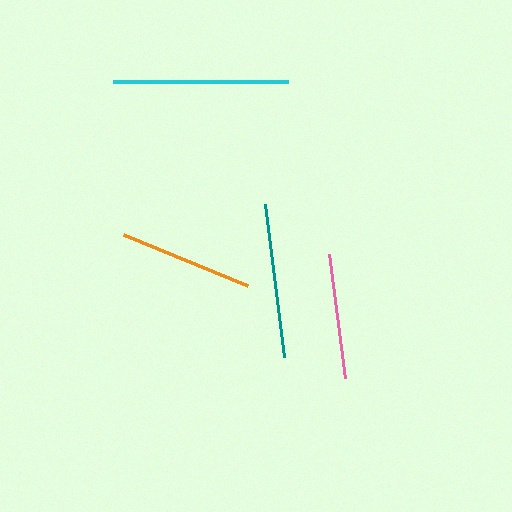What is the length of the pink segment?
The pink segment is approximately 125 pixels long.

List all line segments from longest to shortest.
From longest to shortest: cyan, teal, orange, pink.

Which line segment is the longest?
The cyan line is the longest at approximately 175 pixels.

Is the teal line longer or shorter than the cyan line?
The cyan line is longer than the teal line.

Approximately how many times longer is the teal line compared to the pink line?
The teal line is approximately 1.2 times the length of the pink line.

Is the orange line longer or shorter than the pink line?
The orange line is longer than the pink line.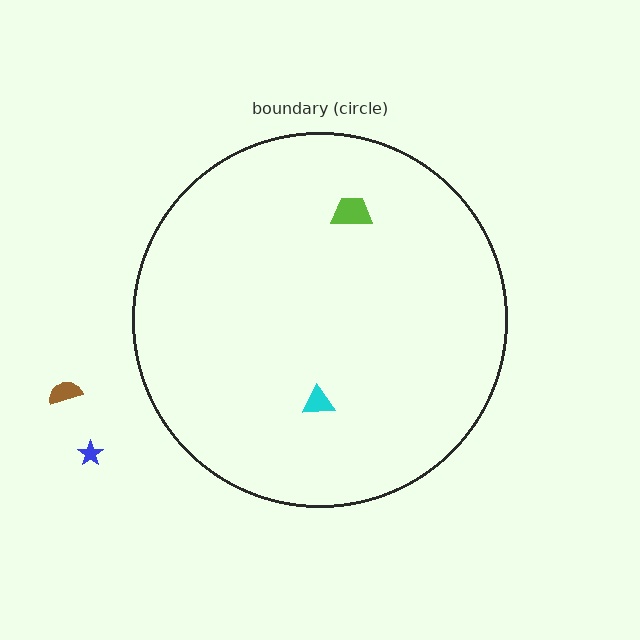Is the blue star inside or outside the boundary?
Outside.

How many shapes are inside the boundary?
2 inside, 2 outside.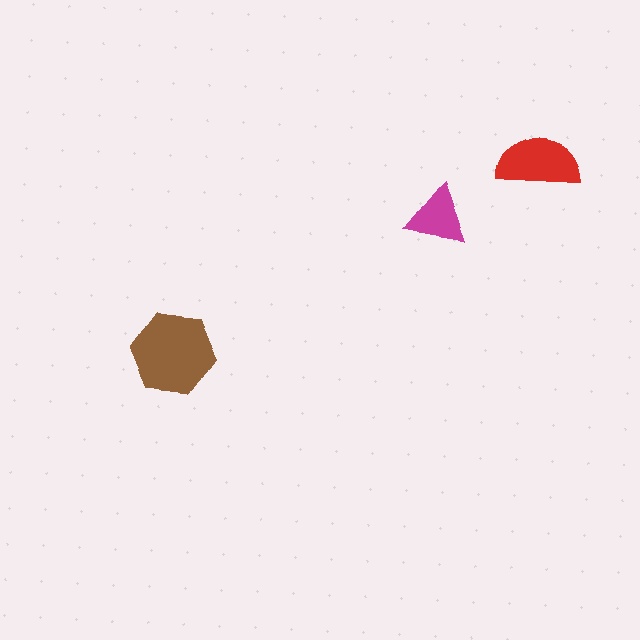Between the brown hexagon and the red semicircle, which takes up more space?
The brown hexagon.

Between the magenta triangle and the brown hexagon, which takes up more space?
The brown hexagon.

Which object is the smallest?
The magenta triangle.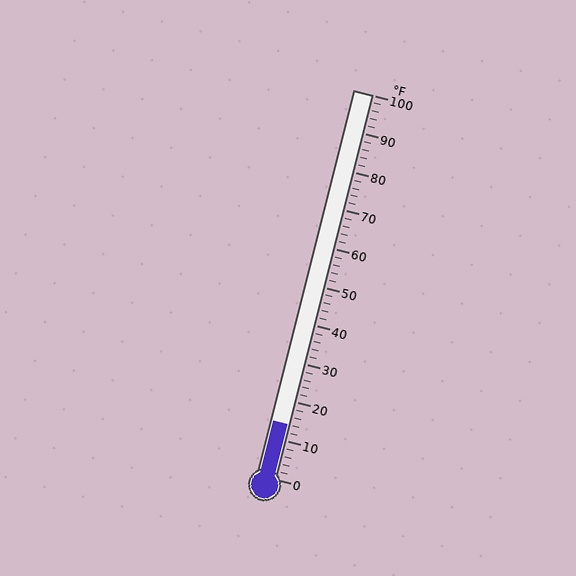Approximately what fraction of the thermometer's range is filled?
The thermometer is filled to approximately 15% of its range.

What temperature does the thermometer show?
The thermometer shows approximately 14°F.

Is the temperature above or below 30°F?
The temperature is below 30°F.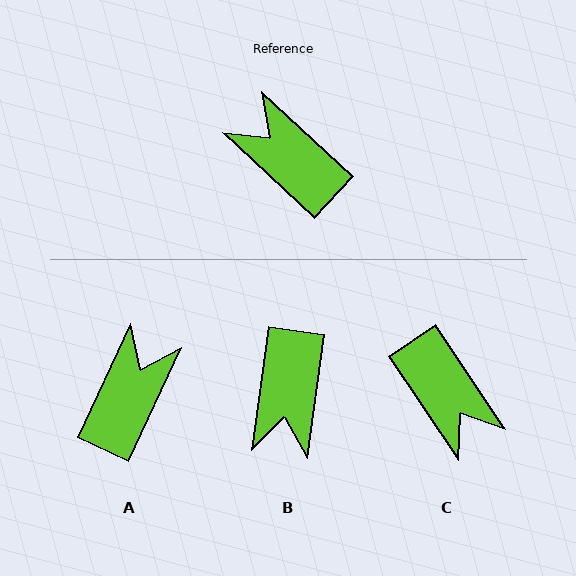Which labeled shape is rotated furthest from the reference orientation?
C, about 167 degrees away.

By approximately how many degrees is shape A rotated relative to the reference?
Approximately 72 degrees clockwise.